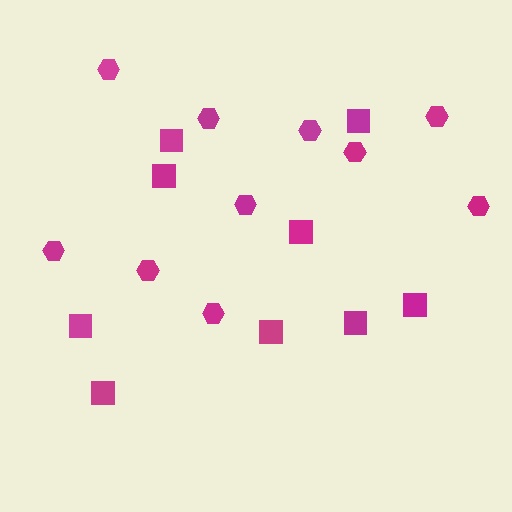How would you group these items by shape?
There are 2 groups: one group of hexagons (10) and one group of squares (9).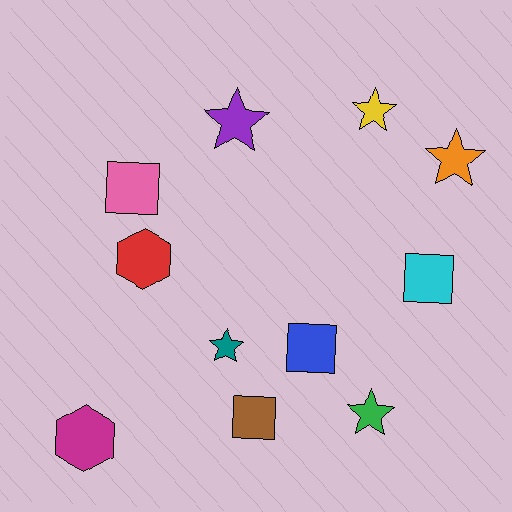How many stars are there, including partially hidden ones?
There are 5 stars.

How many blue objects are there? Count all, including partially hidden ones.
There is 1 blue object.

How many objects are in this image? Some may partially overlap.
There are 11 objects.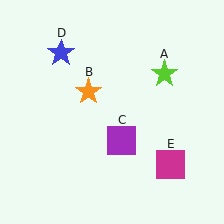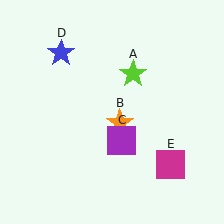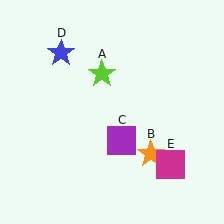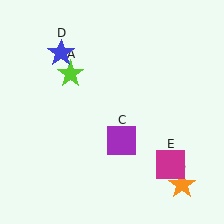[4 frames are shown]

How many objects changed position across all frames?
2 objects changed position: lime star (object A), orange star (object B).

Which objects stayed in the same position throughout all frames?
Purple square (object C) and blue star (object D) and magenta square (object E) remained stationary.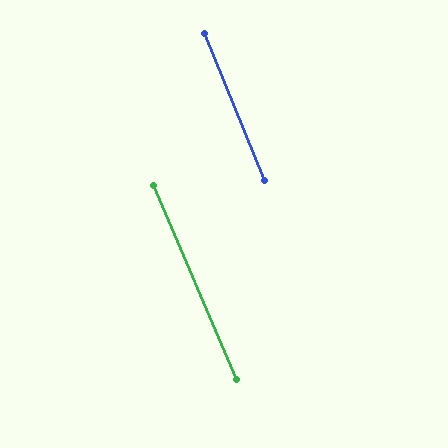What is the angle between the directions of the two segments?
Approximately 1 degree.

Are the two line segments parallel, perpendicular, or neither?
Parallel — their directions differ by only 0.9°.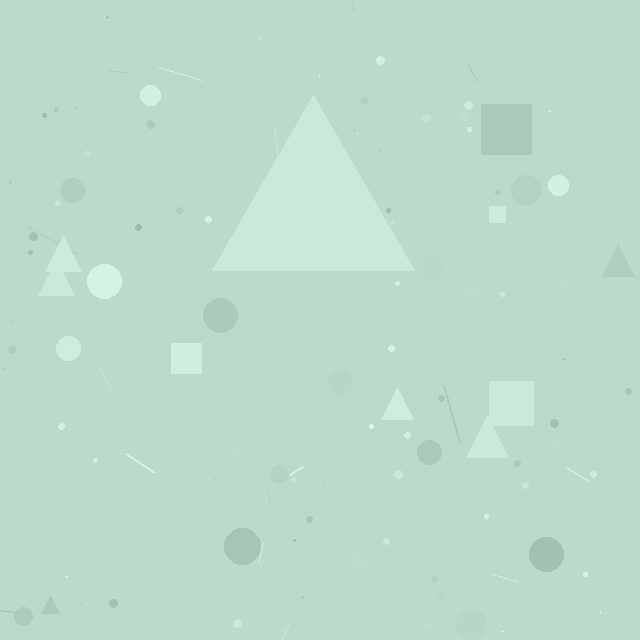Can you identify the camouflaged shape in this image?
The camouflaged shape is a triangle.